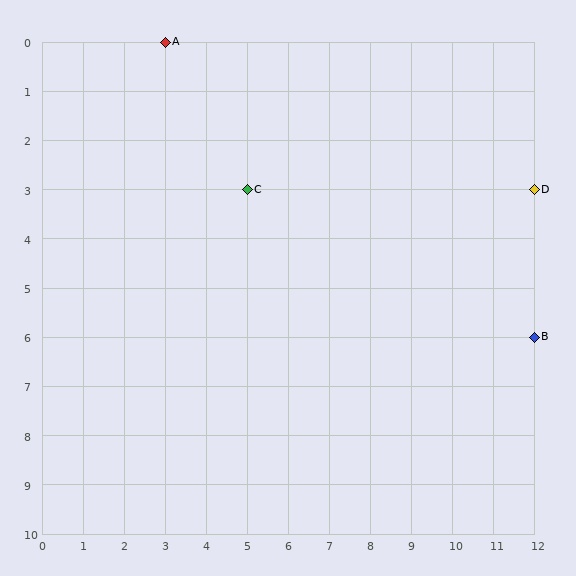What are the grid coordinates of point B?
Point B is at grid coordinates (12, 6).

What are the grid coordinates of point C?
Point C is at grid coordinates (5, 3).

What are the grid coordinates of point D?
Point D is at grid coordinates (12, 3).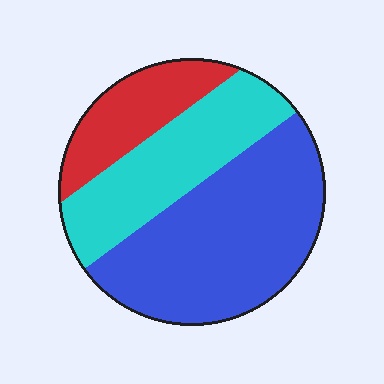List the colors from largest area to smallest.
From largest to smallest: blue, cyan, red.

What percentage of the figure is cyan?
Cyan covers around 30% of the figure.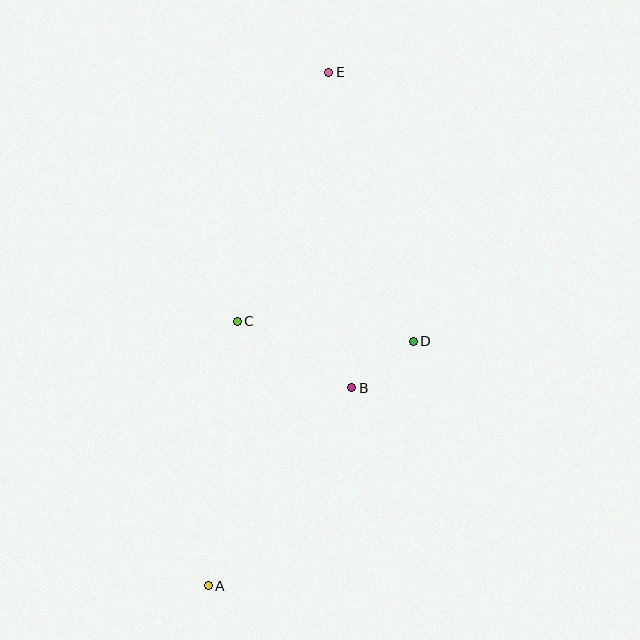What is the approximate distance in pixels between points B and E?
The distance between B and E is approximately 316 pixels.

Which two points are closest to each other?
Points B and D are closest to each other.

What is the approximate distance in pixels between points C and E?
The distance between C and E is approximately 265 pixels.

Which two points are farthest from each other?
Points A and E are farthest from each other.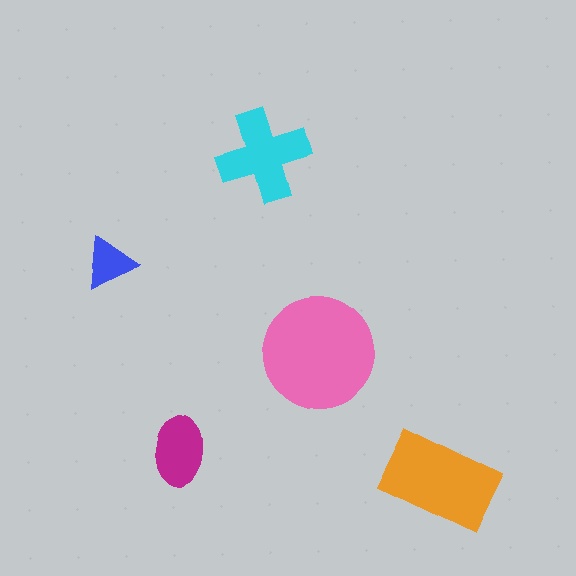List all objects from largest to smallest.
The pink circle, the orange rectangle, the cyan cross, the magenta ellipse, the blue triangle.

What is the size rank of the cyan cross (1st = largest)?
3rd.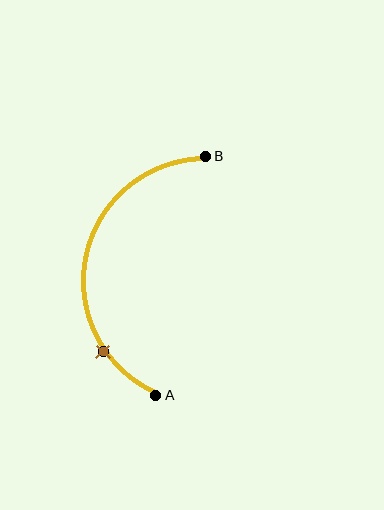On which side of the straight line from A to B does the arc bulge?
The arc bulges to the left of the straight line connecting A and B.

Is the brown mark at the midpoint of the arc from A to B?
No. The brown mark lies on the arc but is closer to endpoint A. The arc midpoint would be at the point on the curve equidistant along the arc from both A and B.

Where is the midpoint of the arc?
The arc midpoint is the point on the curve farthest from the straight line joining A and B. It sits to the left of that line.